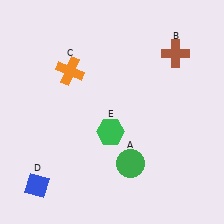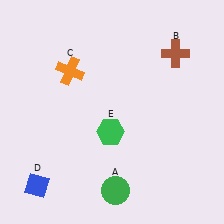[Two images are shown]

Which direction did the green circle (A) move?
The green circle (A) moved down.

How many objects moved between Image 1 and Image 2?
1 object moved between the two images.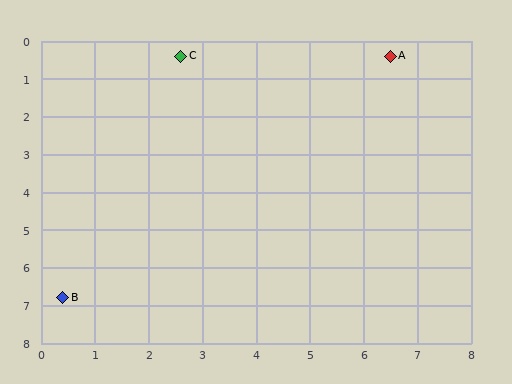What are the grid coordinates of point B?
Point B is at approximately (0.4, 6.8).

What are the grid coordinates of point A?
Point A is at approximately (6.5, 0.4).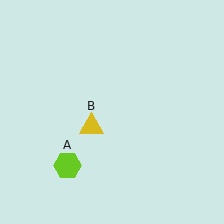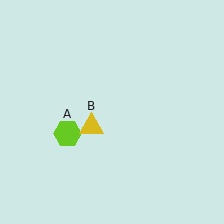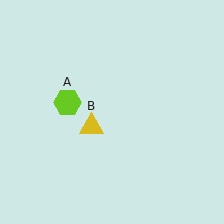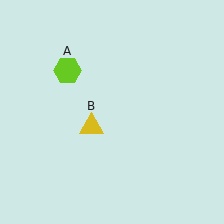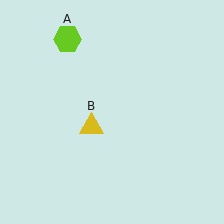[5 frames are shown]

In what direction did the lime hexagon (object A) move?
The lime hexagon (object A) moved up.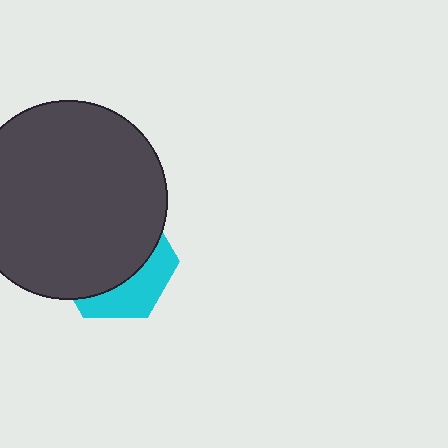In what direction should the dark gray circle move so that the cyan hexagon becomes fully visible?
The dark gray circle should move up. That is the shortest direction to clear the overlap and leave the cyan hexagon fully visible.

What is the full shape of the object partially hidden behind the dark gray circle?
The partially hidden object is a cyan hexagon.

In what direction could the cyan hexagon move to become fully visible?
The cyan hexagon could move down. That would shift it out from behind the dark gray circle entirely.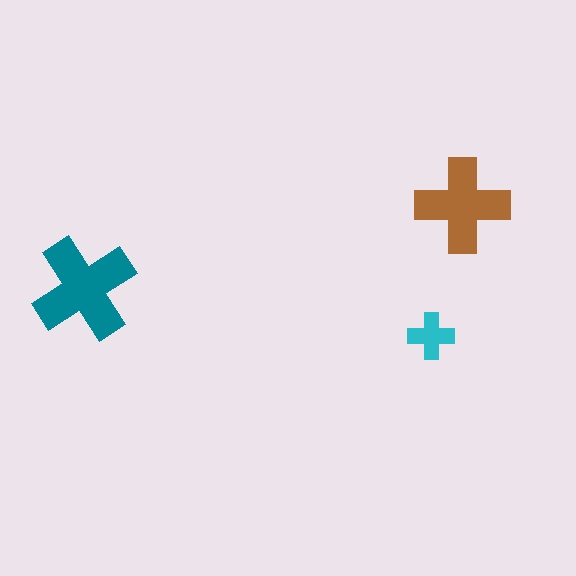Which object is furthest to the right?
The brown cross is rightmost.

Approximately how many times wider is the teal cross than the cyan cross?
About 2.5 times wider.